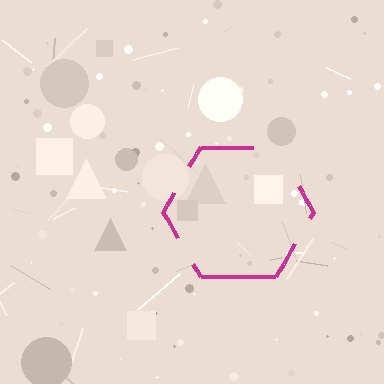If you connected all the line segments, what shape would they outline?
They would outline a hexagon.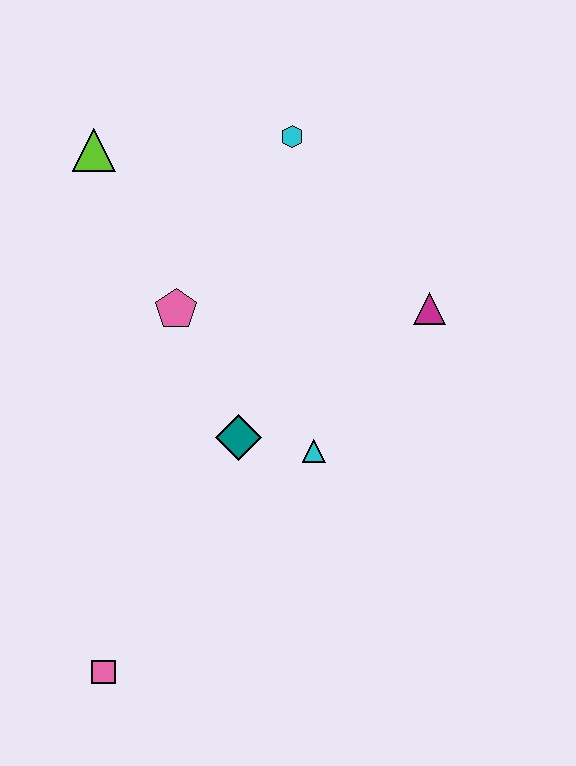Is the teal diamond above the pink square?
Yes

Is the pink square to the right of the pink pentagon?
No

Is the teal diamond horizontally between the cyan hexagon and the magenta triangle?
No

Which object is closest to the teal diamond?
The cyan triangle is closest to the teal diamond.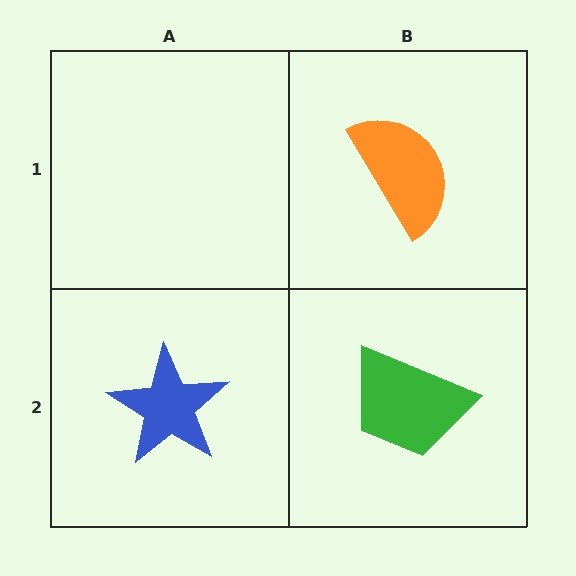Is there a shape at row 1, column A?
No, that cell is empty.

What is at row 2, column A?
A blue star.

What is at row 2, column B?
A green trapezoid.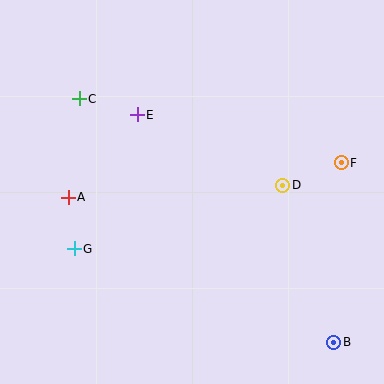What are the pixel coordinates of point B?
Point B is at (334, 342).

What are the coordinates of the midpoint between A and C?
The midpoint between A and C is at (74, 148).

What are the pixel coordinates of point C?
Point C is at (79, 99).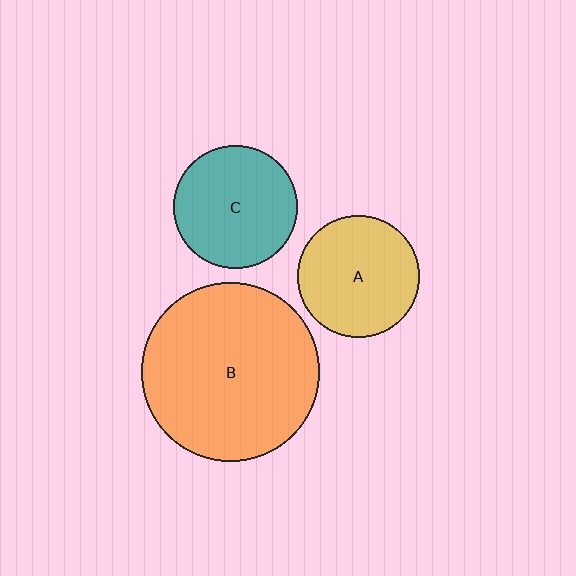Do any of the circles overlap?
No, none of the circles overlap.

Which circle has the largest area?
Circle B (orange).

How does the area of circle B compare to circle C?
Approximately 2.1 times.